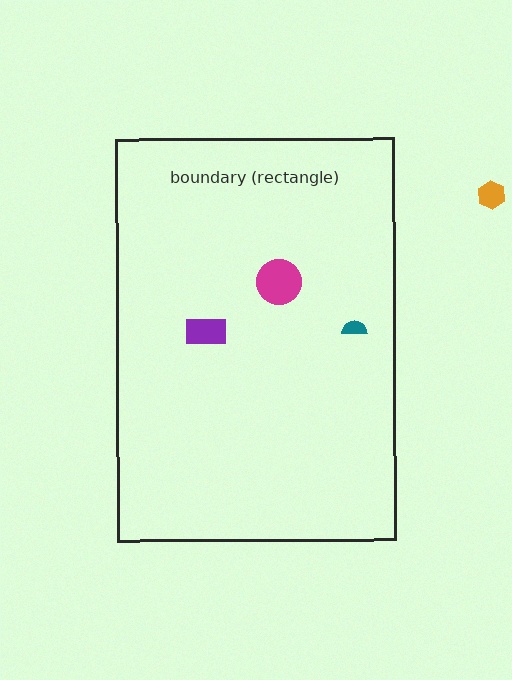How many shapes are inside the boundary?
3 inside, 1 outside.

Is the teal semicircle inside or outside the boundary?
Inside.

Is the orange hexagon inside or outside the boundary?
Outside.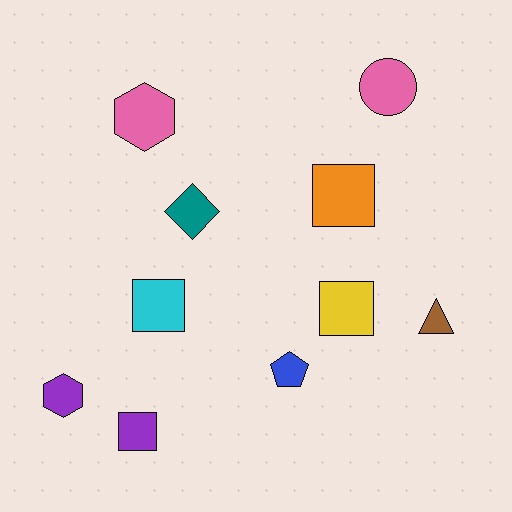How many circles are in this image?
There is 1 circle.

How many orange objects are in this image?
There is 1 orange object.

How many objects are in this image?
There are 10 objects.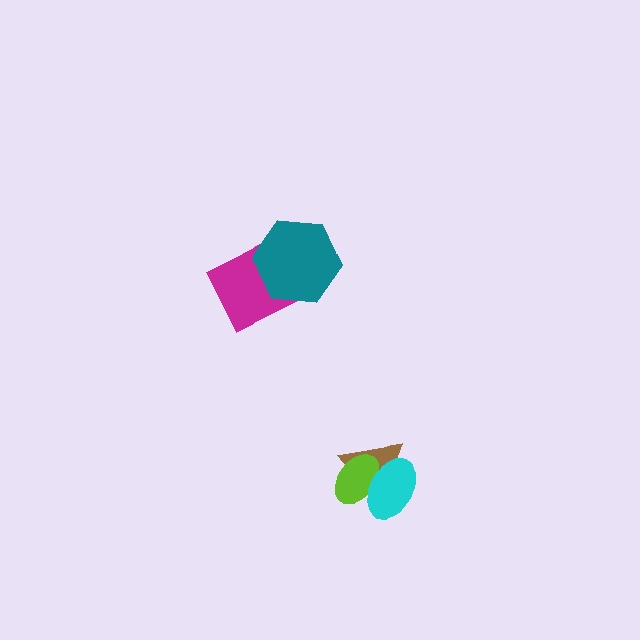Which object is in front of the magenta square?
The teal hexagon is in front of the magenta square.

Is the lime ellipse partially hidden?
Yes, it is partially covered by another shape.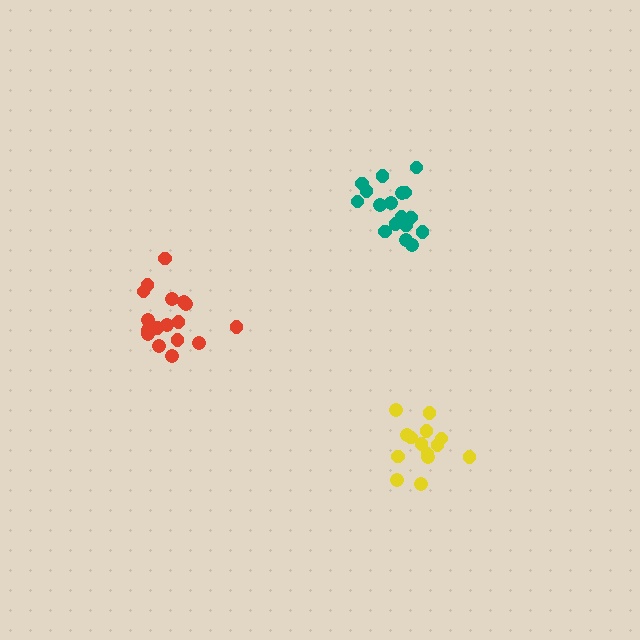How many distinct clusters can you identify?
There are 3 distinct clusters.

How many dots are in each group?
Group 1: 17 dots, Group 2: 14 dots, Group 3: 17 dots (48 total).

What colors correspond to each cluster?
The clusters are colored: red, yellow, teal.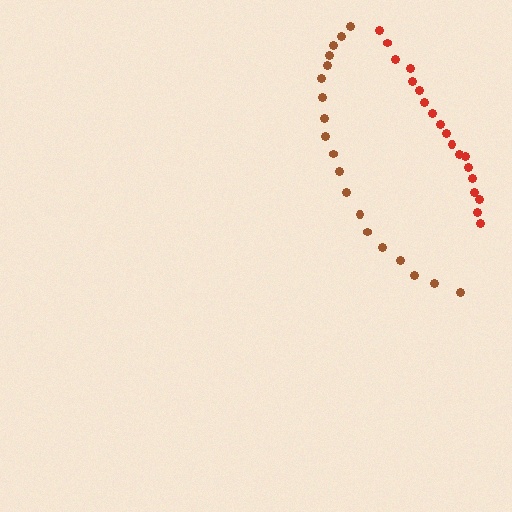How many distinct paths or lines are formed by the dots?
There are 2 distinct paths.